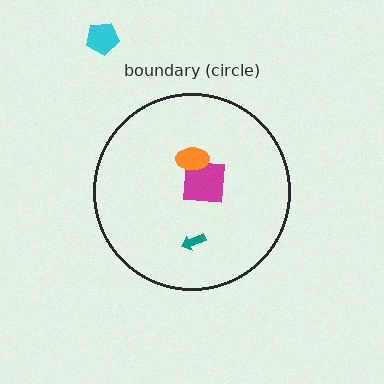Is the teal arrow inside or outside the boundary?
Inside.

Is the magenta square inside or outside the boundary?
Inside.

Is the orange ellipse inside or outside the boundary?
Inside.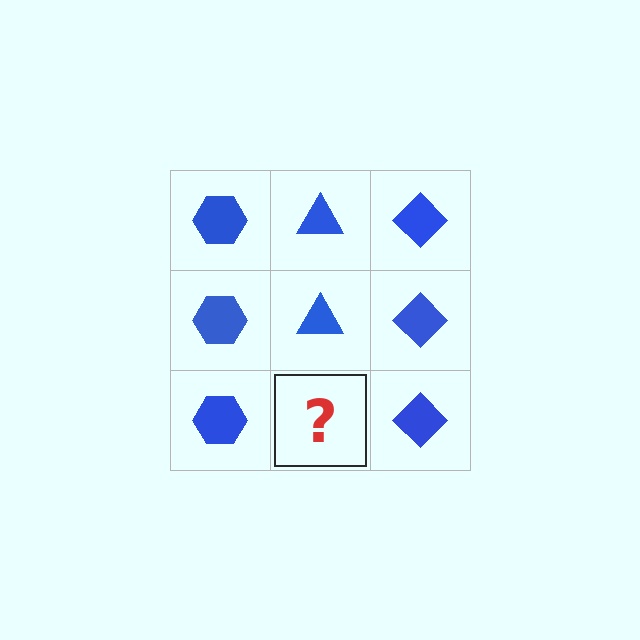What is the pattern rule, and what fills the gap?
The rule is that each column has a consistent shape. The gap should be filled with a blue triangle.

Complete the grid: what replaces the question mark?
The question mark should be replaced with a blue triangle.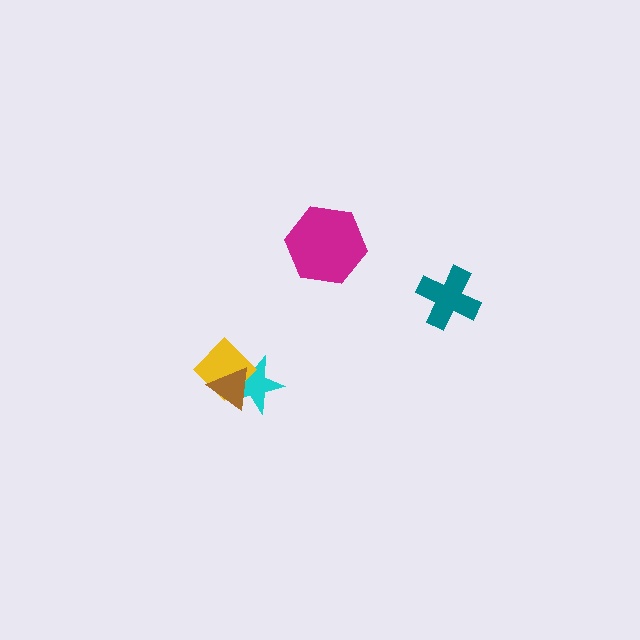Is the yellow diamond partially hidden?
Yes, it is partially covered by another shape.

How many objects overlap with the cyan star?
2 objects overlap with the cyan star.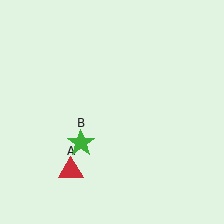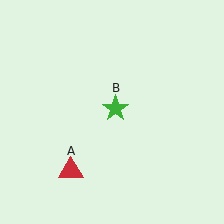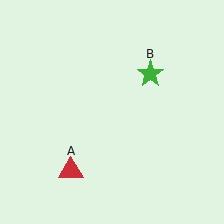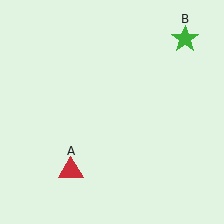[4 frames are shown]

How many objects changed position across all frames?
1 object changed position: green star (object B).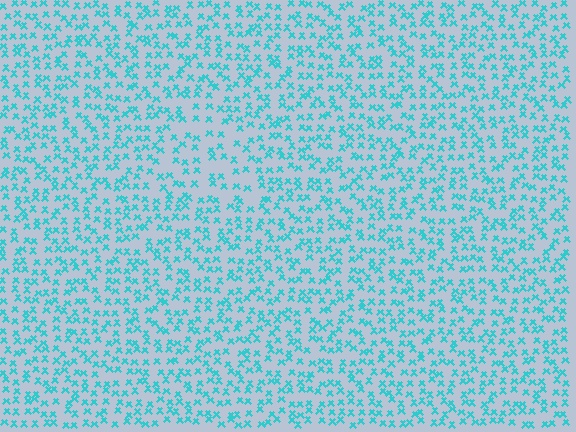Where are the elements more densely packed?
The elements are more densely packed outside the triangle boundary.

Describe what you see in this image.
The image contains small cyan elements arranged at two different densities. A triangle-shaped region is visible where the elements are less densely packed than the surrounding area.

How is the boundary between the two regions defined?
The boundary is defined by a change in element density (approximately 1.6x ratio). All elements are the same color, size, and shape.